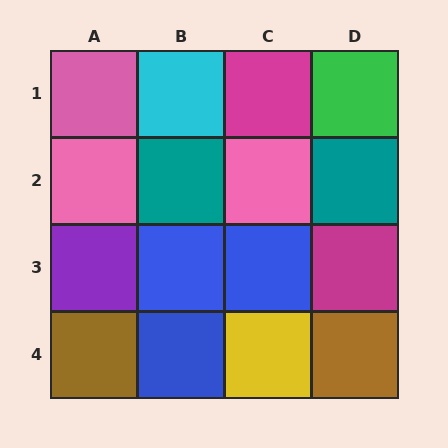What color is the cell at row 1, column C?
Magenta.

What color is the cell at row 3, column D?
Magenta.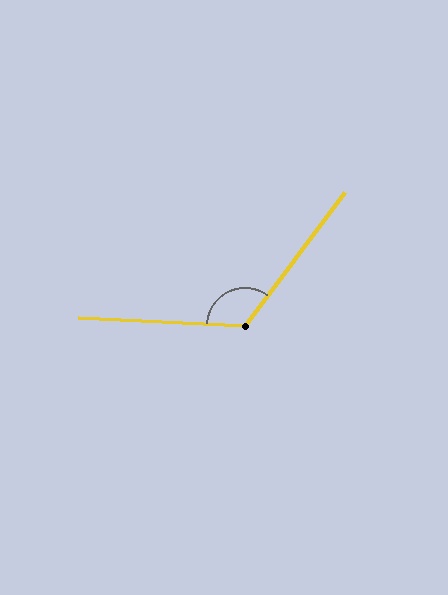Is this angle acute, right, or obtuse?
It is obtuse.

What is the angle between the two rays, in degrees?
Approximately 124 degrees.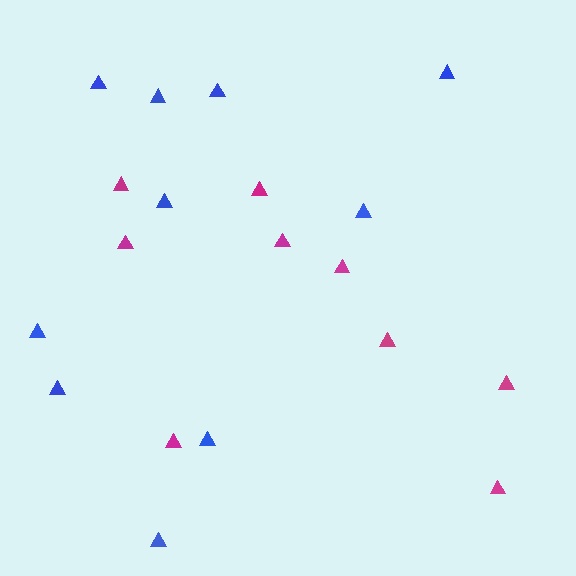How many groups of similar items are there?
There are 2 groups: one group of magenta triangles (9) and one group of blue triangles (10).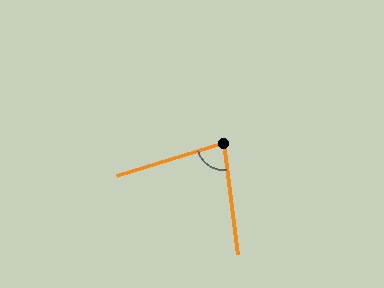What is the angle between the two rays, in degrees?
Approximately 79 degrees.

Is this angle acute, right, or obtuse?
It is acute.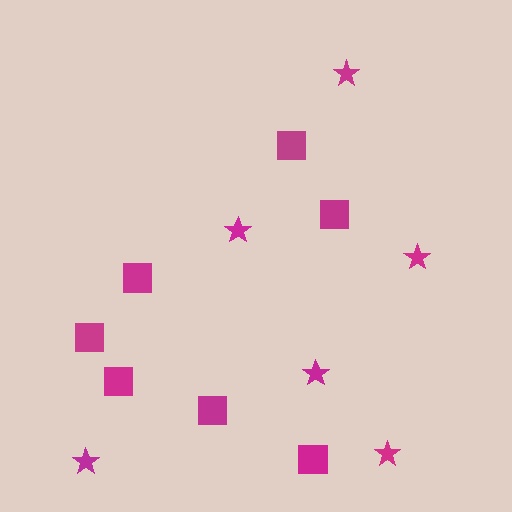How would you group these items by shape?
There are 2 groups: one group of stars (6) and one group of squares (7).